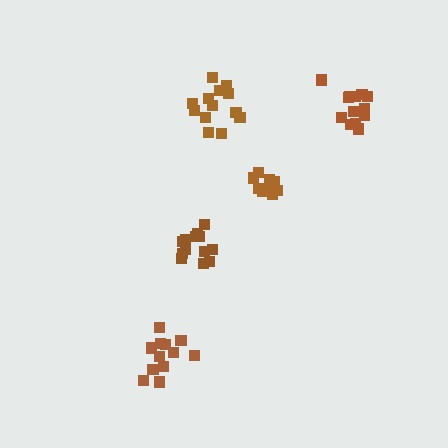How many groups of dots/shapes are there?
There are 5 groups.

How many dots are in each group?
Group 1: 13 dots, Group 2: 12 dots, Group 3: 13 dots, Group 4: 13 dots, Group 5: 12 dots (63 total).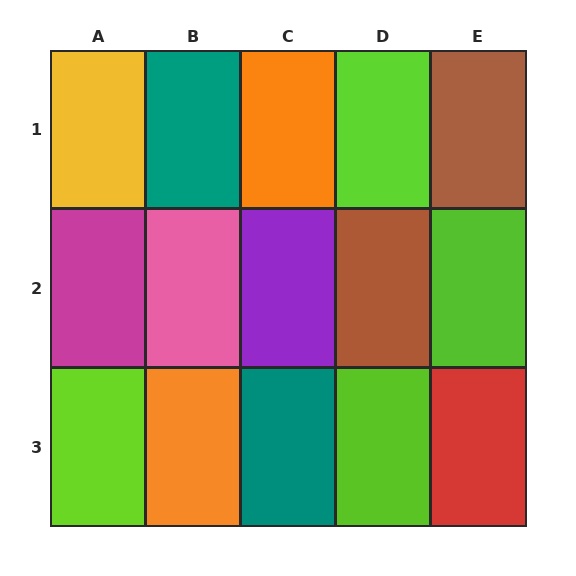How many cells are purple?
1 cell is purple.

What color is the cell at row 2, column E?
Lime.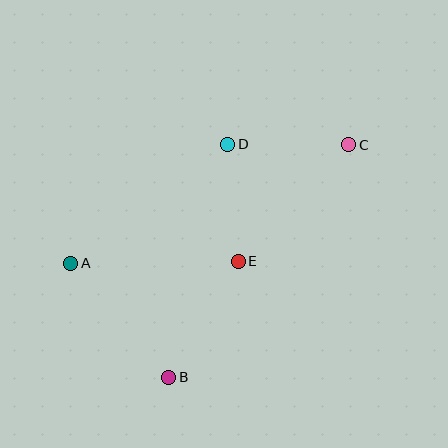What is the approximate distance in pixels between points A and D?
The distance between A and D is approximately 197 pixels.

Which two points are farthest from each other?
Points A and C are farthest from each other.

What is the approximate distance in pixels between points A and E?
The distance between A and E is approximately 168 pixels.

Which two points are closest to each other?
Points D and E are closest to each other.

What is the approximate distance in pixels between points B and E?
The distance between B and E is approximately 135 pixels.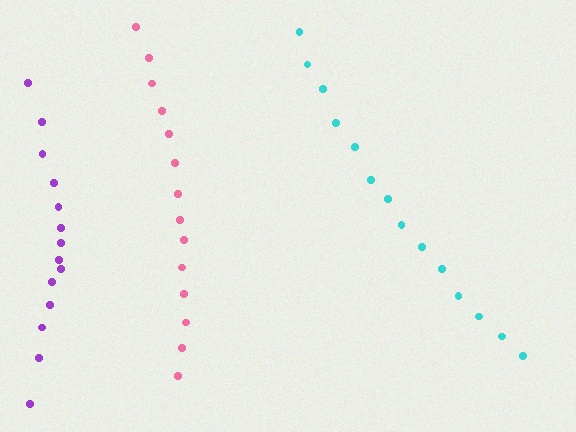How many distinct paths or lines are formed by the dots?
There are 3 distinct paths.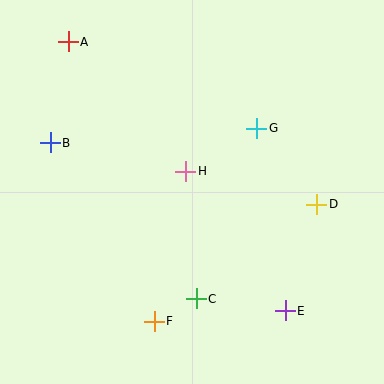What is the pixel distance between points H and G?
The distance between H and G is 83 pixels.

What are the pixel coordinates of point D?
Point D is at (317, 204).